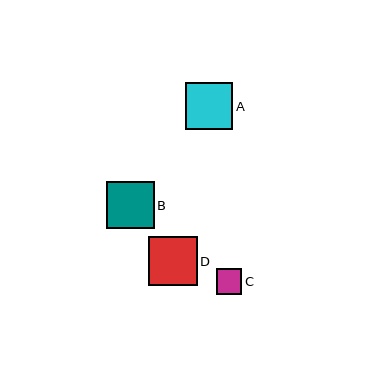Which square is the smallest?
Square C is the smallest with a size of approximately 25 pixels.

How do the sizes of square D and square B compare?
Square D and square B are approximately the same size.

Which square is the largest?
Square D is the largest with a size of approximately 49 pixels.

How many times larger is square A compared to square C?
Square A is approximately 1.9 times the size of square C.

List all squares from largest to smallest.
From largest to smallest: D, B, A, C.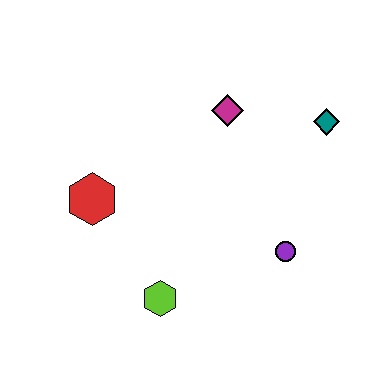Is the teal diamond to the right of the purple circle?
Yes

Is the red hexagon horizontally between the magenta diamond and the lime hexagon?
No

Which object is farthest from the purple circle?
The red hexagon is farthest from the purple circle.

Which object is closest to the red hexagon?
The lime hexagon is closest to the red hexagon.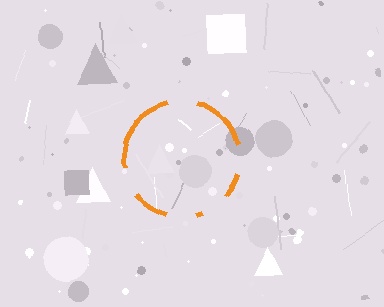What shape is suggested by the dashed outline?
The dashed outline suggests a circle.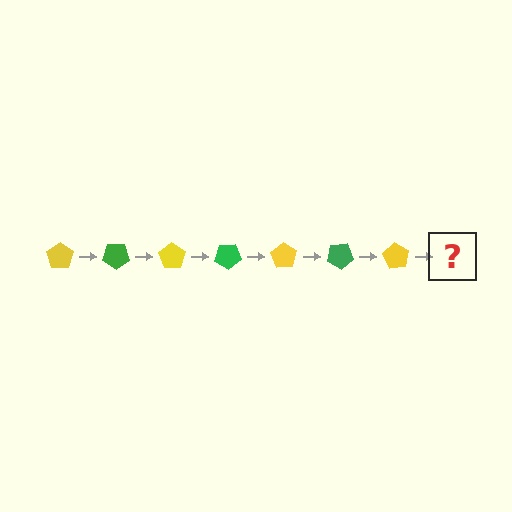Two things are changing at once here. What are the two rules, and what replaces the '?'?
The two rules are that it rotates 35 degrees each step and the color cycles through yellow and green. The '?' should be a green pentagon, rotated 245 degrees from the start.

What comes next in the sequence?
The next element should be a green pentagon, rotated 245 degrees from the start.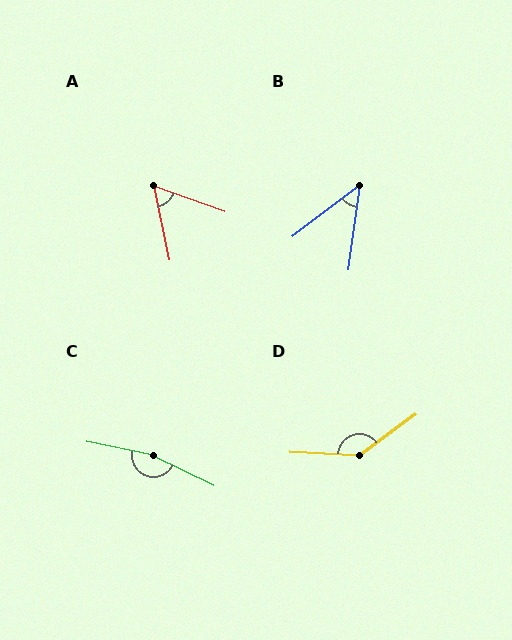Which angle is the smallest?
B, at approximately 45 degrees.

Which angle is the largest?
C, at approximately 166 degrees.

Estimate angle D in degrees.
Approximately 141 degrees.